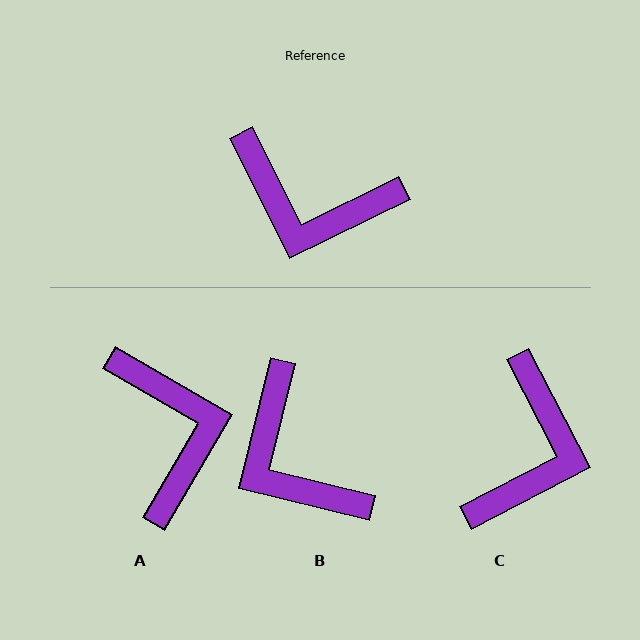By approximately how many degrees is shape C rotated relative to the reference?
Approximately 91 degrees counter-clockwise.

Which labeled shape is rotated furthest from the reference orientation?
A, about 124 degrees away.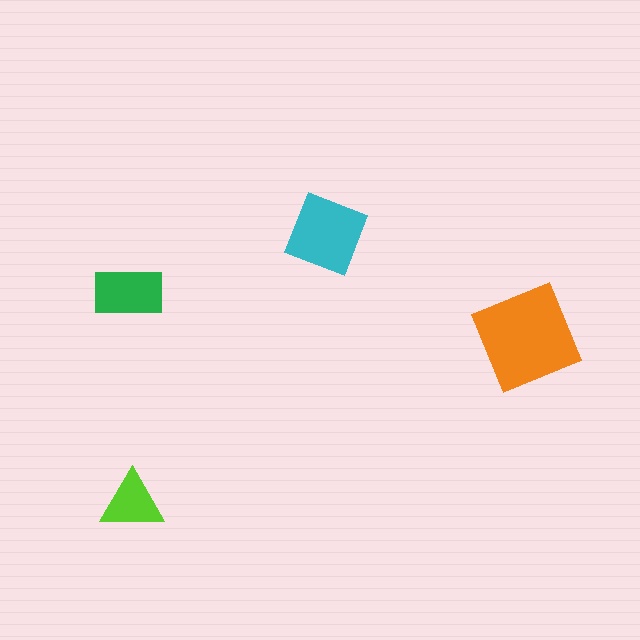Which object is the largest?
The orange square.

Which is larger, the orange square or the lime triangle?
The orange square.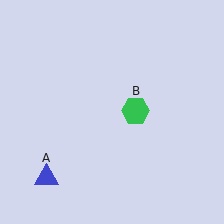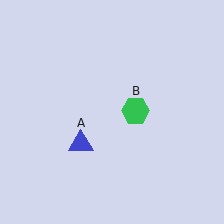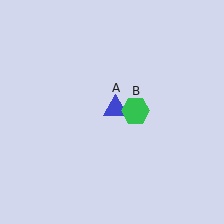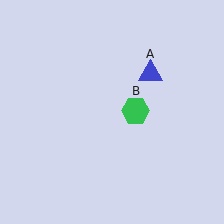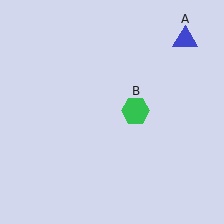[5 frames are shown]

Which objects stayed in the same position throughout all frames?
Green hexagon (object B) remained stationary.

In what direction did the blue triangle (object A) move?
The blue triangle (object A) moved up and to the right.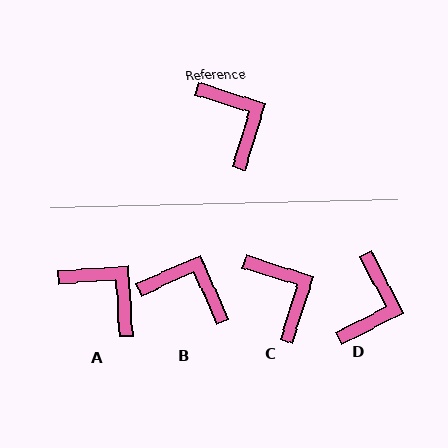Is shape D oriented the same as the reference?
No, it is off by about 46 degrees.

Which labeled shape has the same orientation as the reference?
C.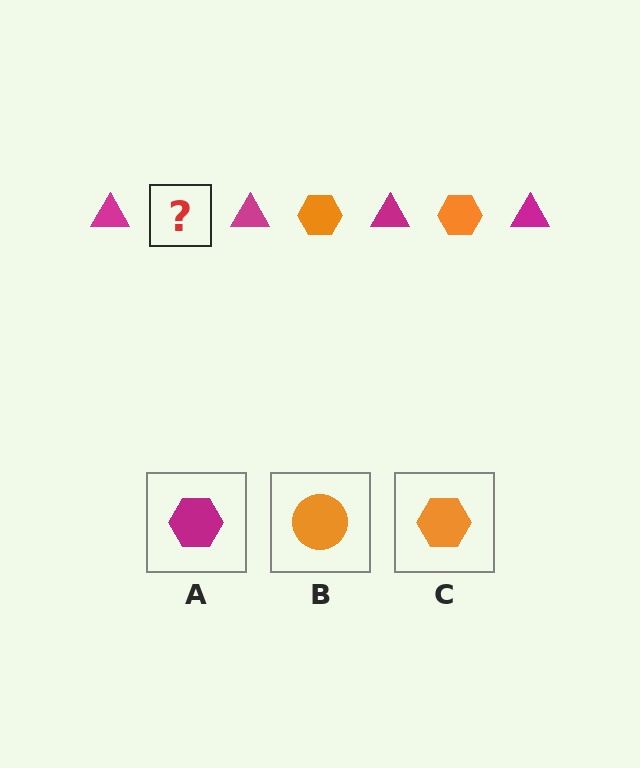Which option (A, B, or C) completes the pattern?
C.